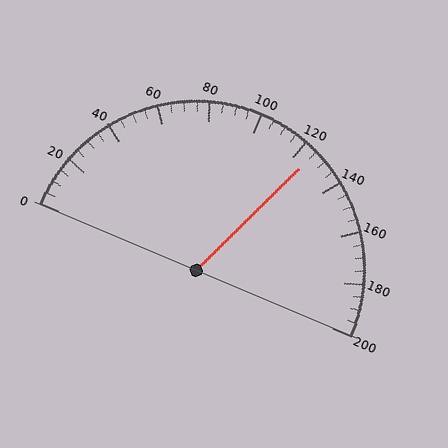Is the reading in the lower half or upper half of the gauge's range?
The reading is in the upper half of the range (0 to 200).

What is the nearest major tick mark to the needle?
The nearest major tick mark is 120.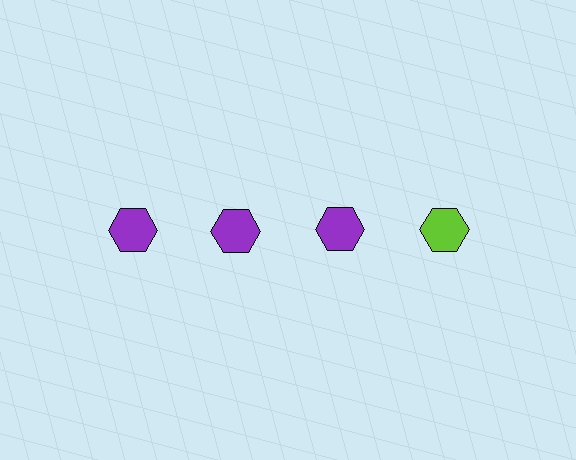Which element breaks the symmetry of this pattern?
The lime hexagon in the top row, second from right column breaks the symmetry. All other shapes are purple hexagons.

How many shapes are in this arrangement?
There are 4 shapes arranged in a grid pattern.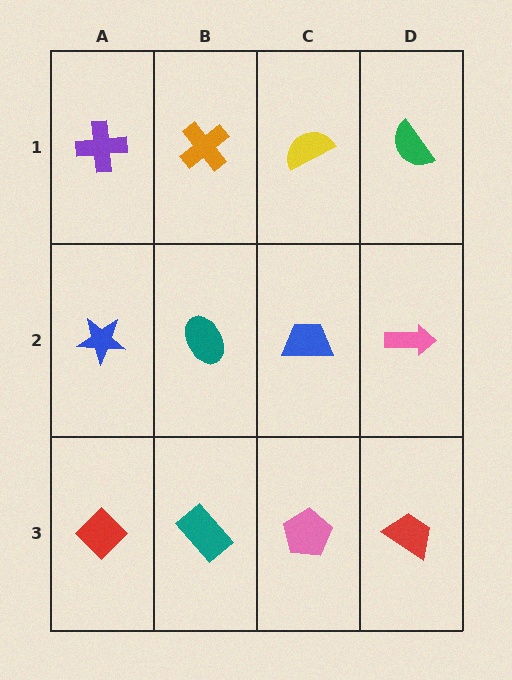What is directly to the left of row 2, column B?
A blue star.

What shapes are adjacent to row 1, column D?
A pink arrow (row 2, column D), a yellow semicircle (row 1, column C).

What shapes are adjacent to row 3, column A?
A blue star (row 2, column A), a teal rectangle (row 3, column B).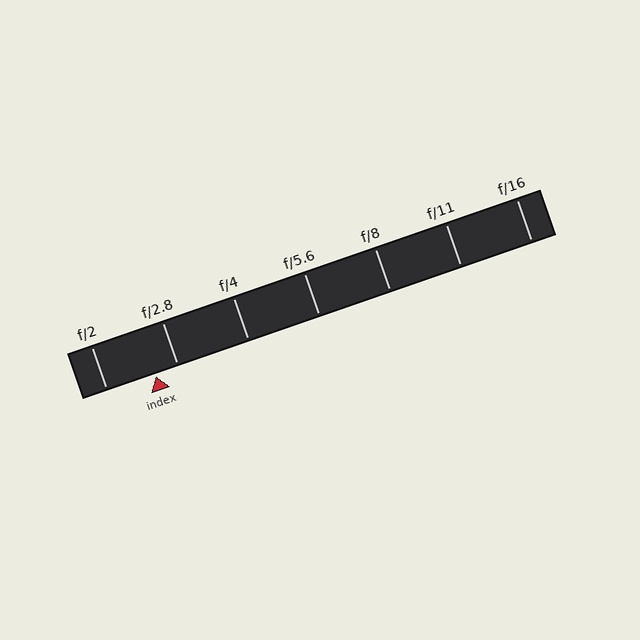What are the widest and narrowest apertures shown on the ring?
The widest aperture shown is f/2 and the narrowest is f/16.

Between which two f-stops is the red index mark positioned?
The index mark is between f/2 and f/2.8.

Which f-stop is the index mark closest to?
The index mark is closest to f/2.8.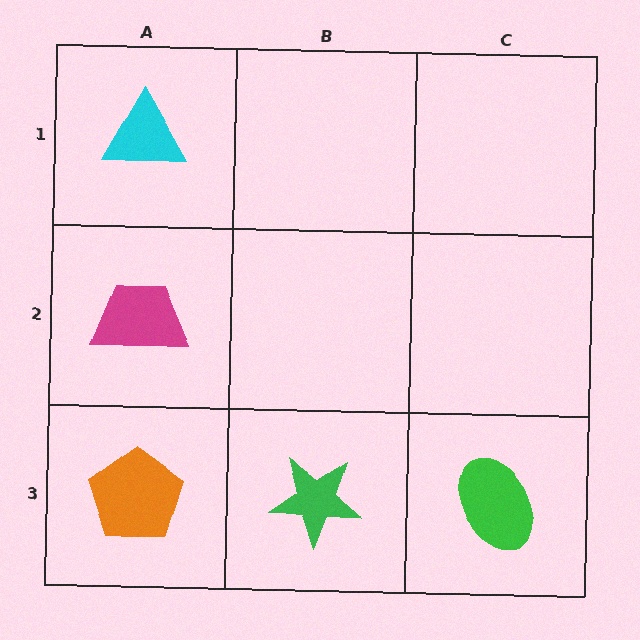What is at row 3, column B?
A green star.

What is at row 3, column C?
A green ellipse.